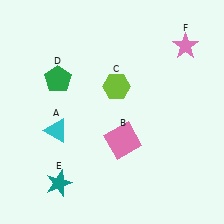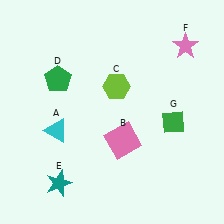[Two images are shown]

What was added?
A green diamond (G) was added in Image 2.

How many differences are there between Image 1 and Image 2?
There is 1 difference between the two images.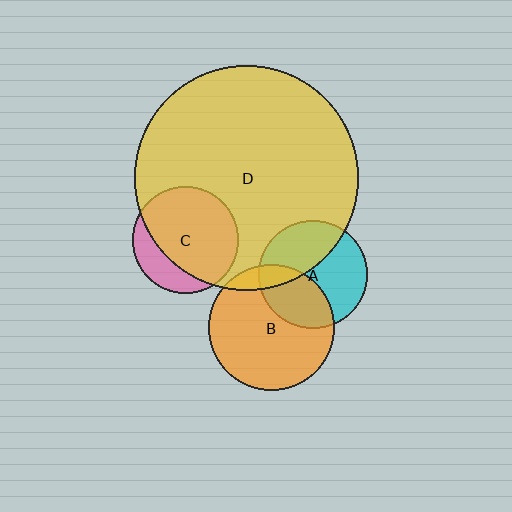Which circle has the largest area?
Circle D (yellow).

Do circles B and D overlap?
Yes.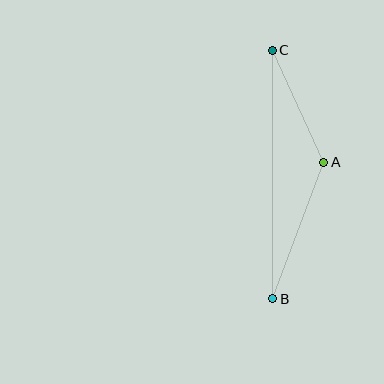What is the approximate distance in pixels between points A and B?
The distance between A and B is approximately 146 pixels.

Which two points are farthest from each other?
Points B and C are farthest from each other.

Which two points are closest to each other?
Points A and C are closest to each other.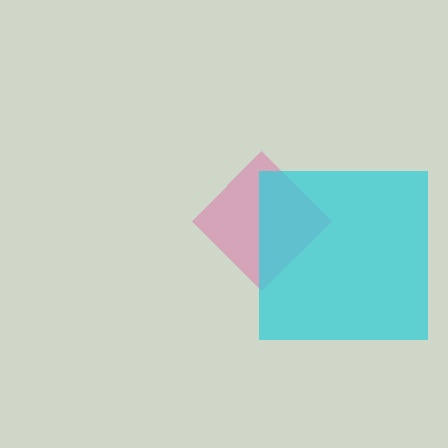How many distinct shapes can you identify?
There are 2 distinct shapes: a pink diamond, a cyan square.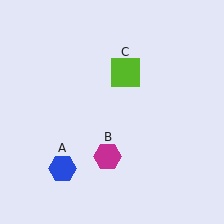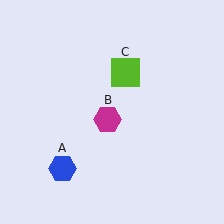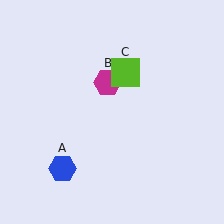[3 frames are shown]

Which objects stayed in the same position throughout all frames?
Blue hexagon (object A) and lime square (object C) remained stationary.